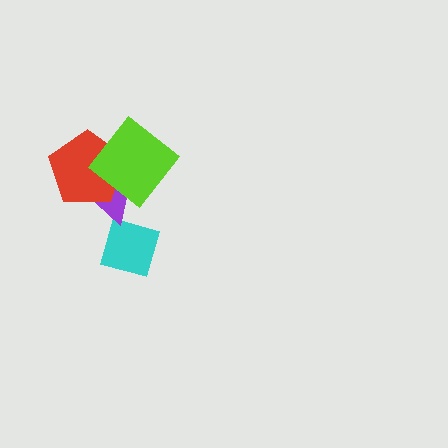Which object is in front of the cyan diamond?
The purple triangle is in front of the cyan diamond.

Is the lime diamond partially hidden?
No, no other shape covers it.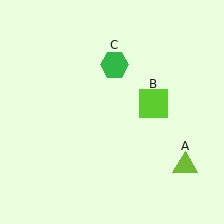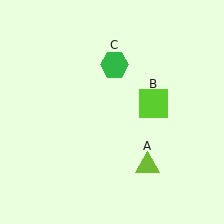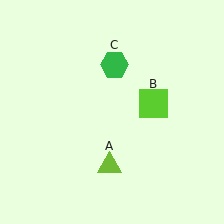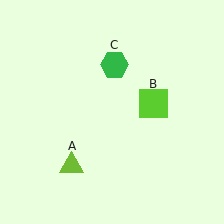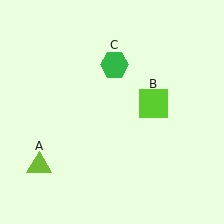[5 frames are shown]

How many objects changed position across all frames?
1 object changed position: lime triangle (object A).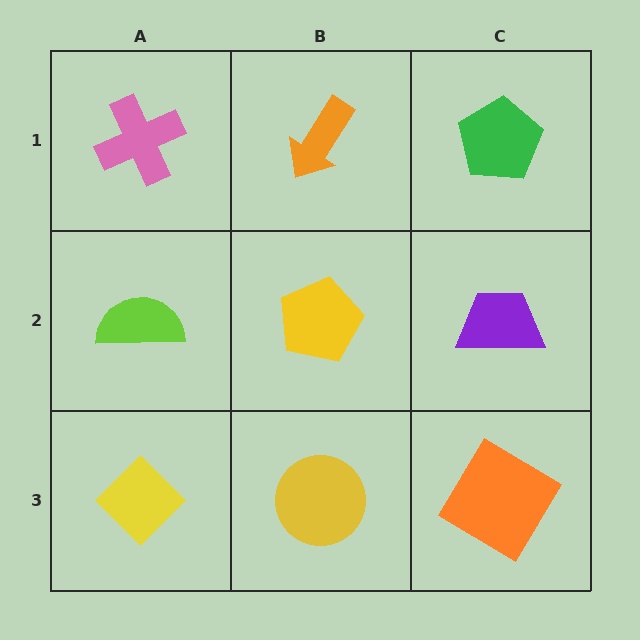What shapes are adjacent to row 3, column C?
A purple trapezoid (row 2, column C), a yellow circle (row 3, column B).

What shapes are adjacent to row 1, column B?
A yellow pentagon (row 2, column B), a pink cross (row 1, column A), a green pentagon (row 1, column C).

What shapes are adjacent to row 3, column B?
A yellow pentagon (row 2, column B), a yellow diamond (row 3, column A), an orange diamond (row 3, column C).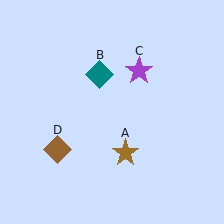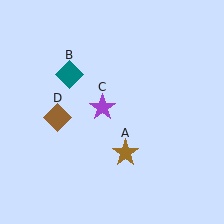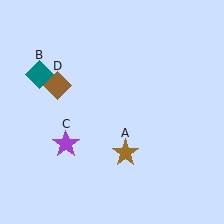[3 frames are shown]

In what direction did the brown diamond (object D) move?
The brown diamond (object D) moved up.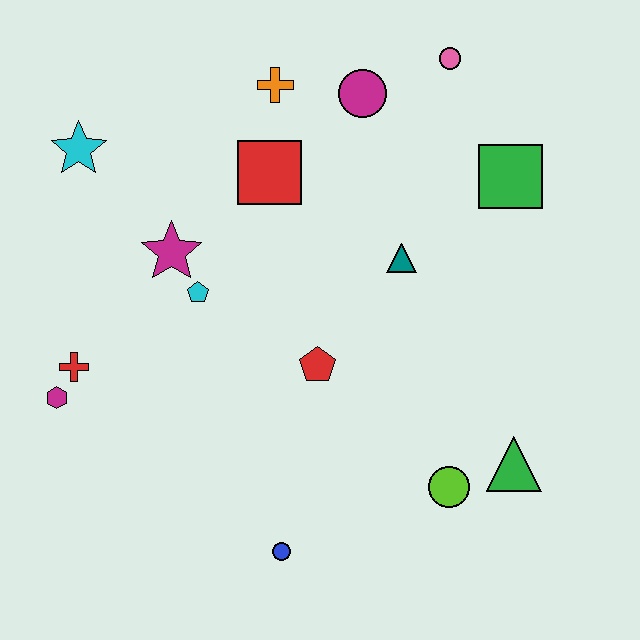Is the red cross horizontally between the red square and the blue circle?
No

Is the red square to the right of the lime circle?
No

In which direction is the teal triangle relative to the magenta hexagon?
The teal triangle is to the right of the magenta hexagon.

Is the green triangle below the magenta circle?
Yes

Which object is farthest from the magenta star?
The green triangle is farthest from the magenta star.